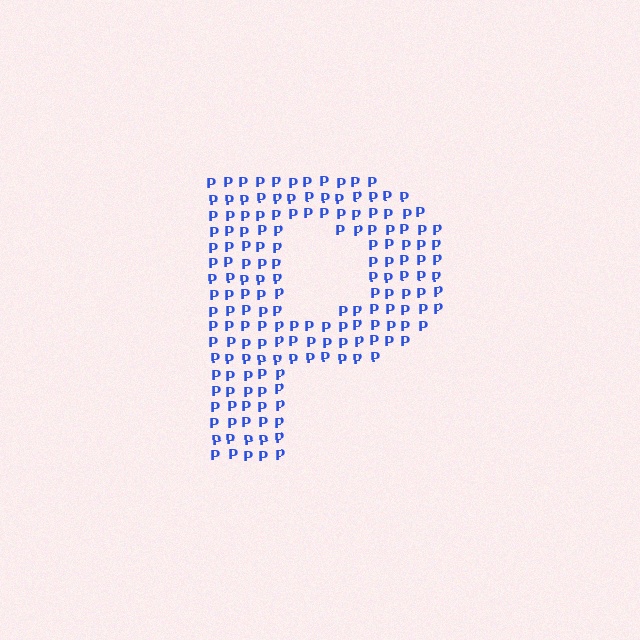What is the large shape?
The large shape is the letter P.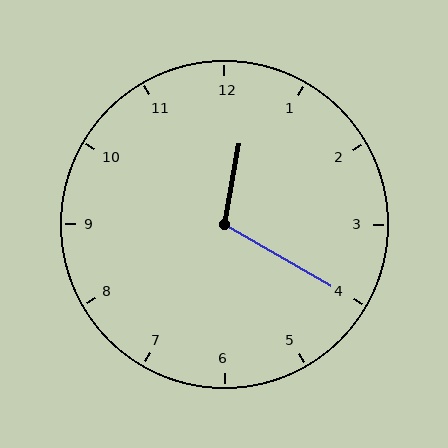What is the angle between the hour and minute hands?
Approximately 110 degrees.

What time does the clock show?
12:20.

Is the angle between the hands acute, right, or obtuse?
It is obtuse.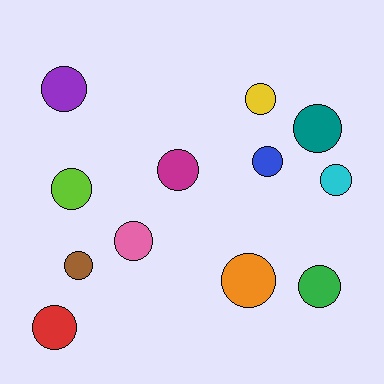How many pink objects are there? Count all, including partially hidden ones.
There is 1 pink object.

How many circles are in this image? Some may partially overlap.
There are 12 circles.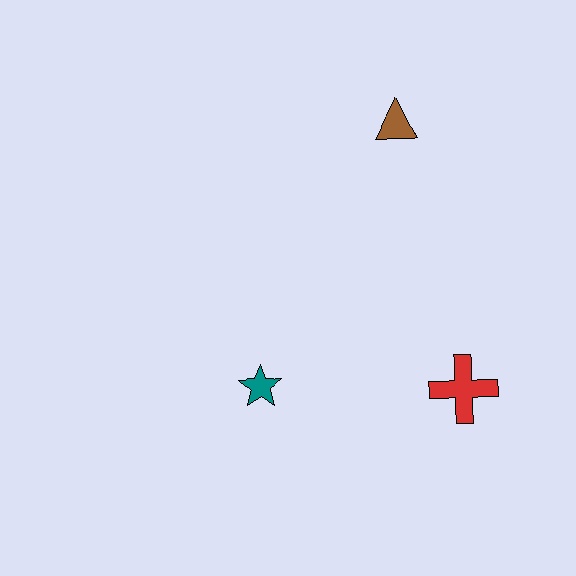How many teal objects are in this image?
There is 1 teal object.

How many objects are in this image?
There are 3 objects.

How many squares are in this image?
There are no squares.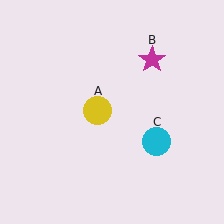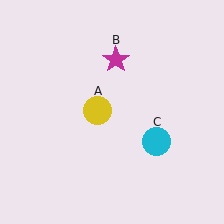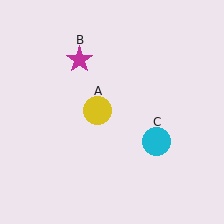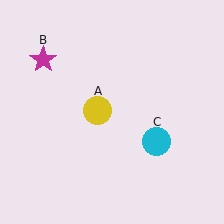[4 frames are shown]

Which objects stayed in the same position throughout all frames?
Yellow circle (object A) and cyan circle (object C) remained stationary.